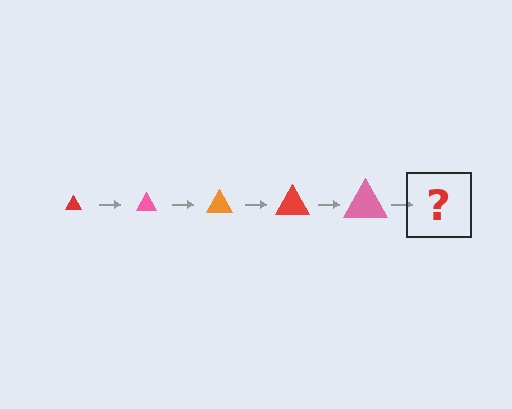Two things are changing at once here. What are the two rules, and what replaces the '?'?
The two rules are that the triangle grows larger each step and the color cycles through red, pink, and orange. The '?' should be an orange triangle, larger than the previous one.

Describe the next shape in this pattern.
It should be an orange triangle, larger than the previous one.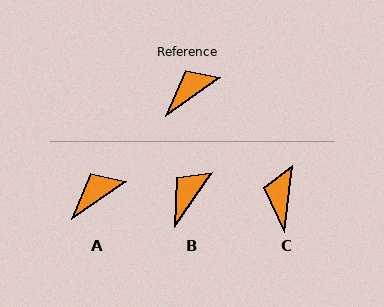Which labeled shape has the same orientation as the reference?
A.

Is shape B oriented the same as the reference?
No, it is off by about 20 degrees.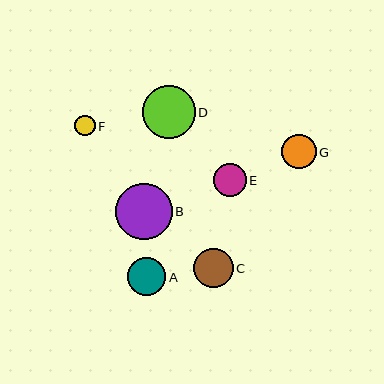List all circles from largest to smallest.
From largest to smallest: B, D, C, A, G, E, F.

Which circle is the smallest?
Circle F is the smallest with a size of approximately 20 pixels.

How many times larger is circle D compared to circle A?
Circle D is approximately 1.4 times the size of circle A.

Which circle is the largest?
Circle B is the largest with a size of approximately 56 pixels.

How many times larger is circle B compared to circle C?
Circle B is approximately 1.4 times the size of circle C.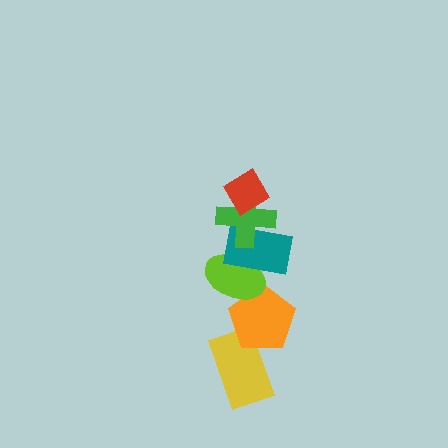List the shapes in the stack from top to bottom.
From top to bottom: the red diamond, the green cross, the teal rectangle, the lime ellipse, the orange pentagon, the yellow rectangle.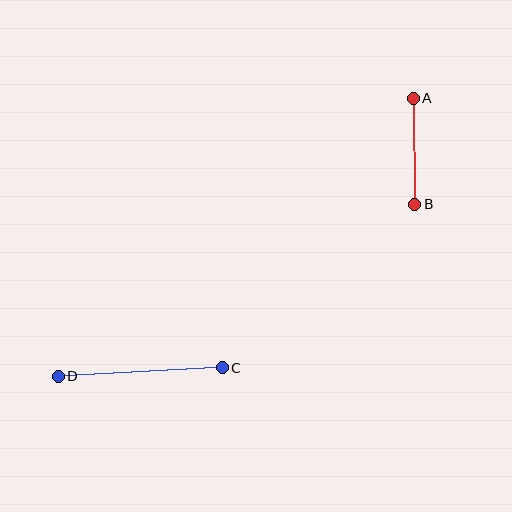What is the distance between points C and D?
The distance is approximately 164 pixels.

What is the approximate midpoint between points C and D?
The midpoint is at approximately (140, 372) pixels.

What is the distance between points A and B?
The distance is approximately 106 pixels.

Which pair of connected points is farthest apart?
Points C and D are farthest apart.